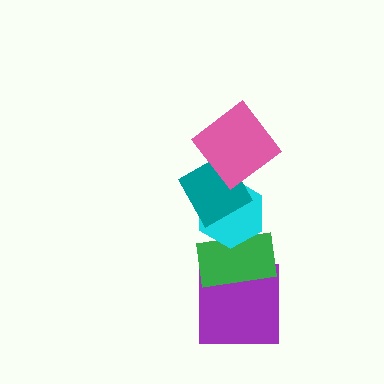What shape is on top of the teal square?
The pink diamond is on top of the teal square.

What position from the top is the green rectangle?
The green rectangle is 4th from the top.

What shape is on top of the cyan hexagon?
The teal square is on top of the cyan hexagon.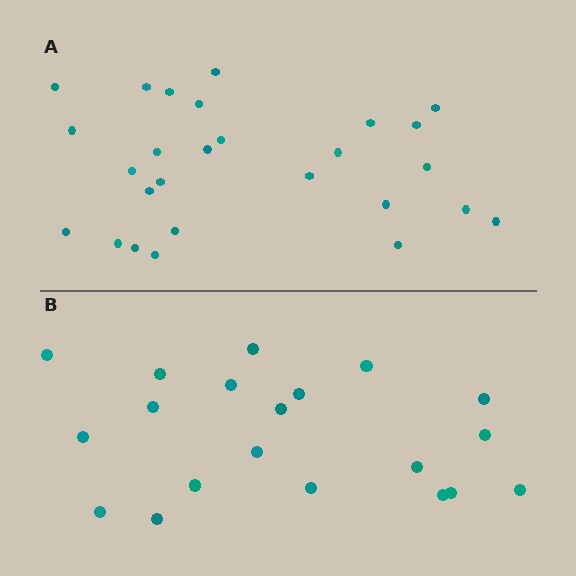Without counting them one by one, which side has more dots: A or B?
Region A (the top region) has more dots.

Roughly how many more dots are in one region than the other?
Region A has roughly 8 or so more dots than region B.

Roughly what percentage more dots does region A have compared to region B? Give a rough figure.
About 35% more.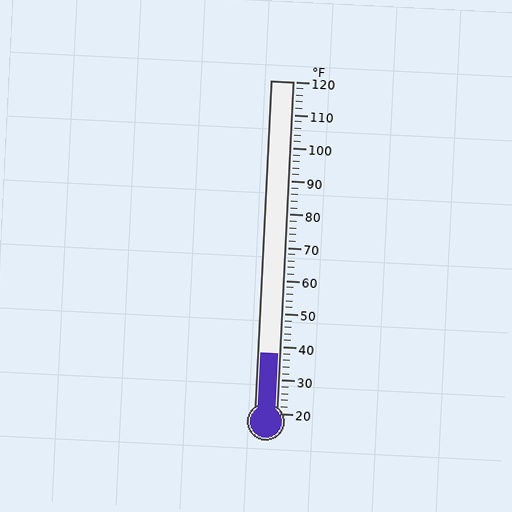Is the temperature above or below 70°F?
The temperature is below 70°F.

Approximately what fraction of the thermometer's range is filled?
The thermometer is filled to approximately 20% of its range.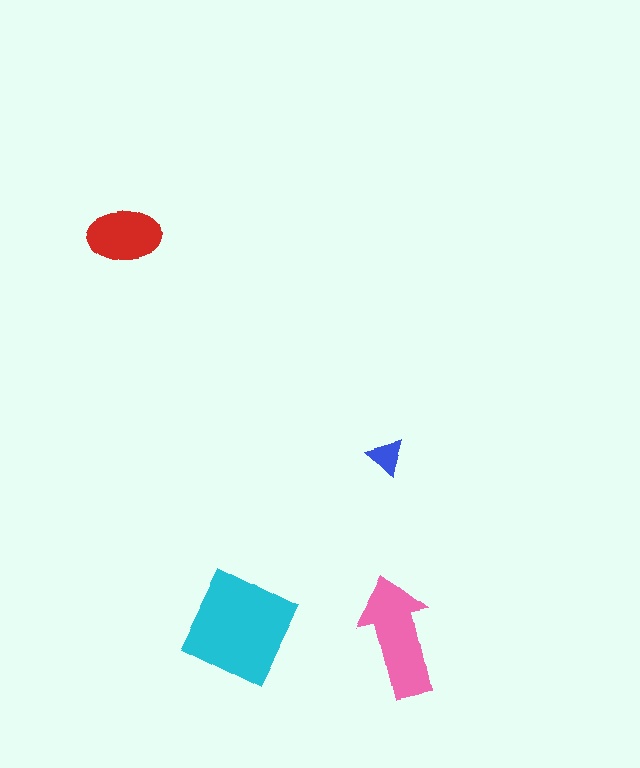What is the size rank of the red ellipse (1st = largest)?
3rd.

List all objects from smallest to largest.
The blue triangle, the red ellipse, the pink arrow, the cyan square.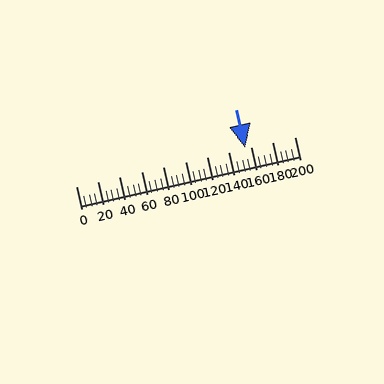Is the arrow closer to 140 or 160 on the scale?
The arrow is closer to 160.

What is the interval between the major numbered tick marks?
The major tick marks are spaced 20 units apart.